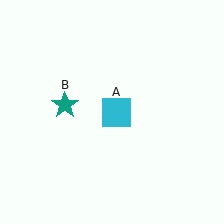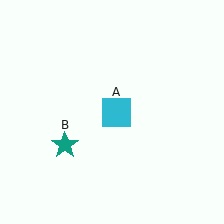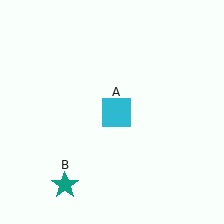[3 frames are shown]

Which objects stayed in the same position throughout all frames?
Cyan square (object A) remained stationary.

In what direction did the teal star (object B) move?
The teal star (object B) moved down.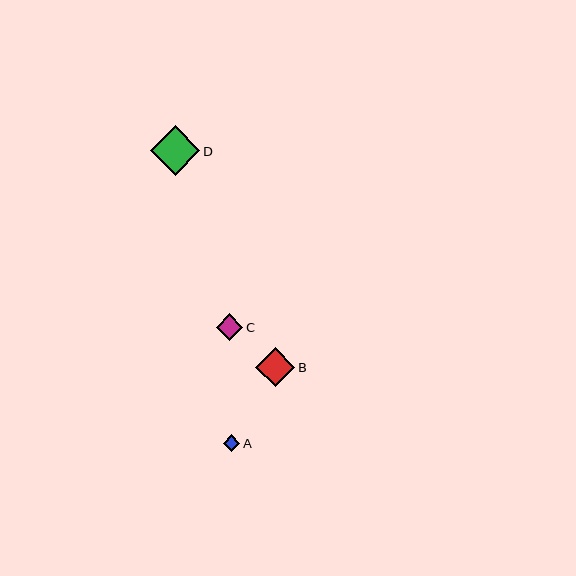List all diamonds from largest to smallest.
From largest to smallest: D, B, C, A.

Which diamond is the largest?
Diamond D is the largest with a size of approximately 49 pixels.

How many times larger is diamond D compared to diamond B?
Diamond D is approximately 1.3 times the size of diamond B.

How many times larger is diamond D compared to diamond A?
Diamond D is approximately 3.0 times the size of diamond A.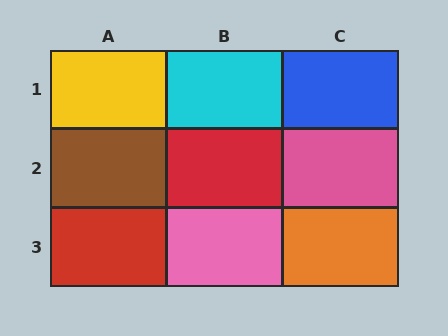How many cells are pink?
2 cells are pink.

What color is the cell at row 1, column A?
Yellow.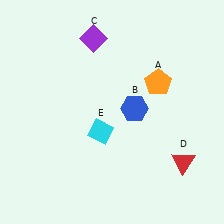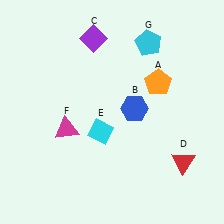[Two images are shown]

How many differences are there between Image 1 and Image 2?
There are 2 differences between the two images.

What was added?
A magenta triangle (F), a cyan pentagon (G) were added in Image 2.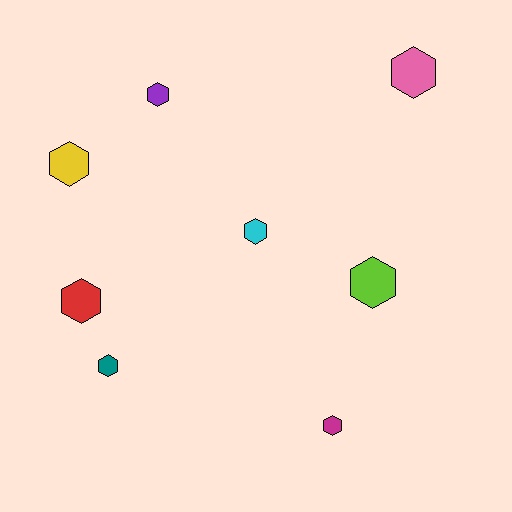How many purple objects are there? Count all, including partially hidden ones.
There is 1 purple object.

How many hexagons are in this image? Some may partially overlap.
There are 8 hexagons.